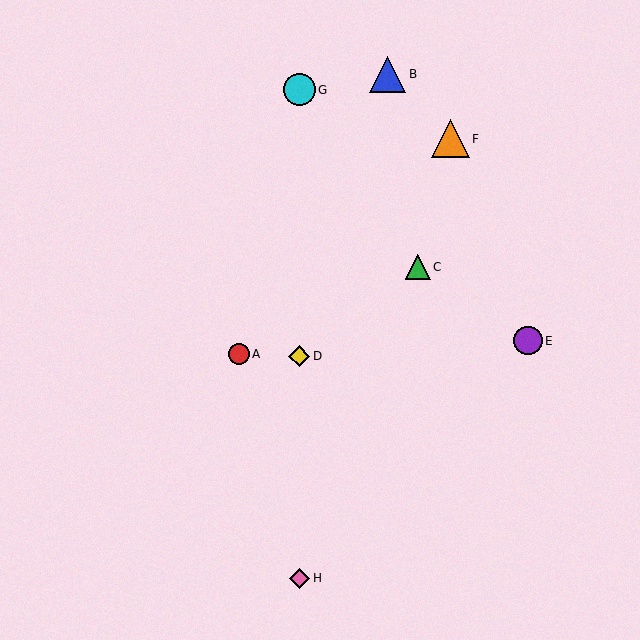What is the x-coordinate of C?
Object C is at x≈418.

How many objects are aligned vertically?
3 objects (D, G, H) are aligned vertically.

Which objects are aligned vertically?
Objects D, G, H are aligned vertically.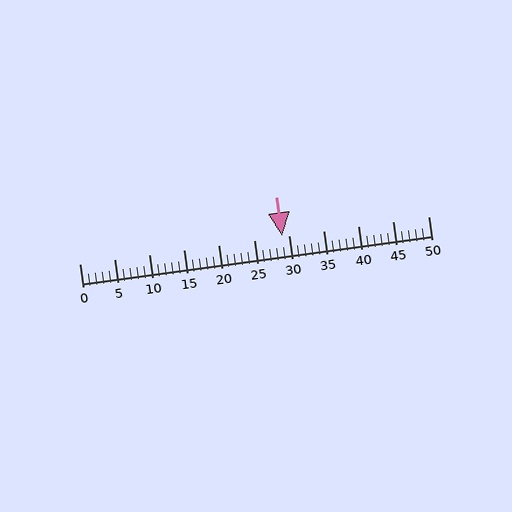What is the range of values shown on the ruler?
The ruler shows values from 0 to 50.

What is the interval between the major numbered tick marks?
The major tick marks are spaced 5 units apart.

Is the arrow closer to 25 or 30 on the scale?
The arrow is closer to 30.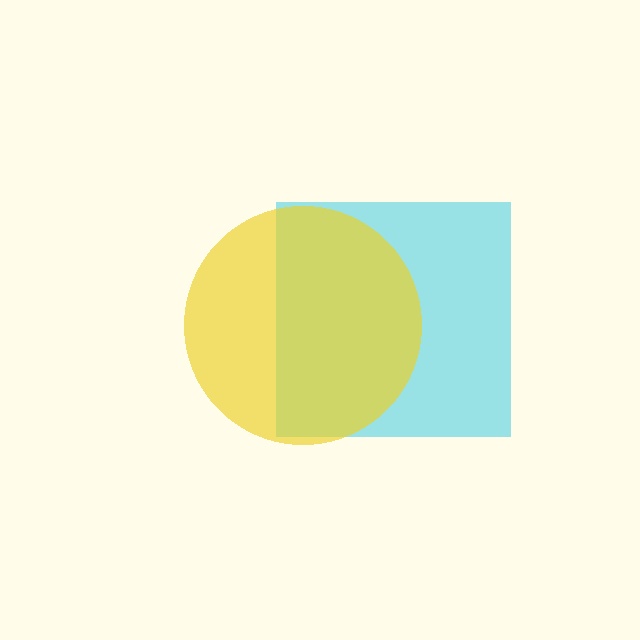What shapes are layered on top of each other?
The layered shapes are: a cyan square, a yellow circle.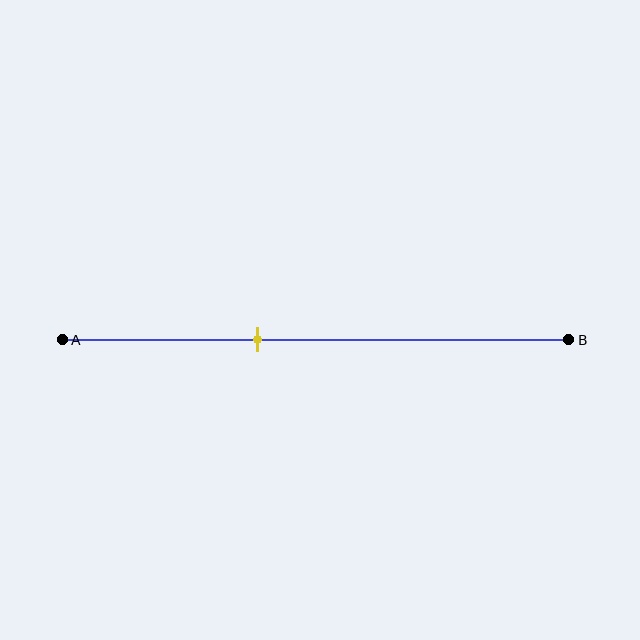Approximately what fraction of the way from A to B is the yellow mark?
The yellow mark is approximately 40% of the way from A to B.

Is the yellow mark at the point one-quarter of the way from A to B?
No, the mark is at about 40% from A, not at the 25% one-quarter point.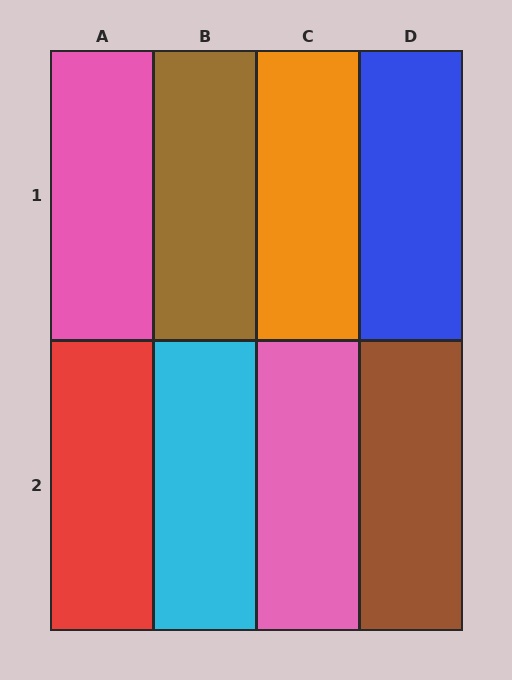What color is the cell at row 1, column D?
Blue.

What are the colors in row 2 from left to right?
Red, cyan, pink, brown.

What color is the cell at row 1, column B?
Brown.